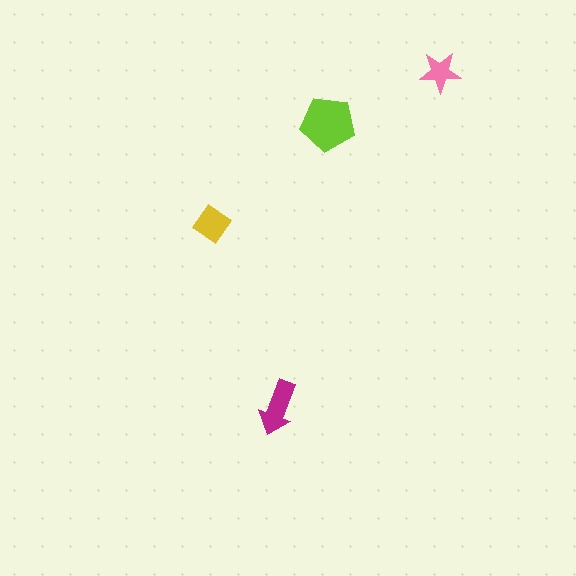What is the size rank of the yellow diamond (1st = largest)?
3rd.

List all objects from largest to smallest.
The lime pentagon, the magenta arrow, the yellow diamond, the pink star.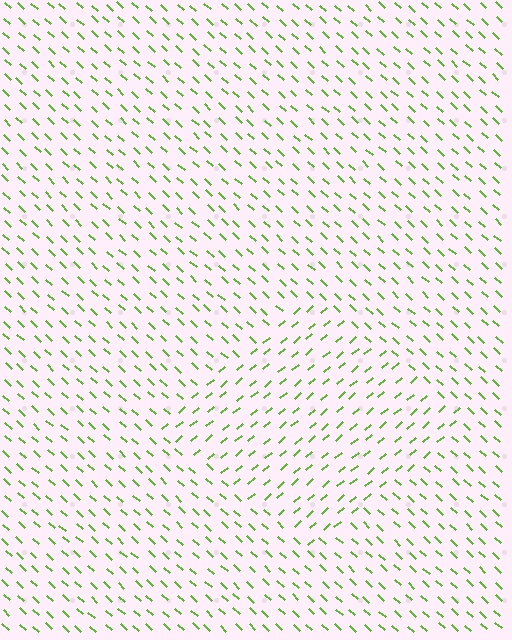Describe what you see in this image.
The image is filled with small lime line segments. A diamond region in the image has lines oriented differently from the surrounding lines, creating a visible texture boundary.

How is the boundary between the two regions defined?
The boundary is defined purely by a change in line orientation (approximately 83 degrees difference). All lines are the same color and thickness.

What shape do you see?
I see a diamond.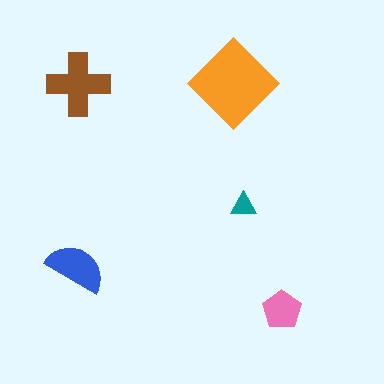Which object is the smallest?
The teal triangle.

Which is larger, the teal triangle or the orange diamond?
The orange diamond.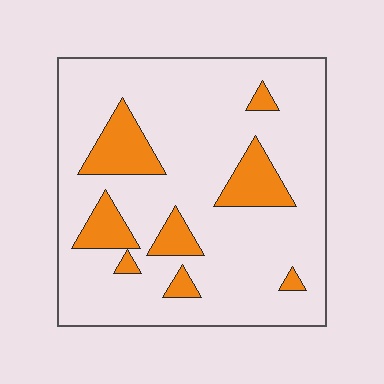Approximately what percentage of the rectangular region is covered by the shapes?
Approximately 15%.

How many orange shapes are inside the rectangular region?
8.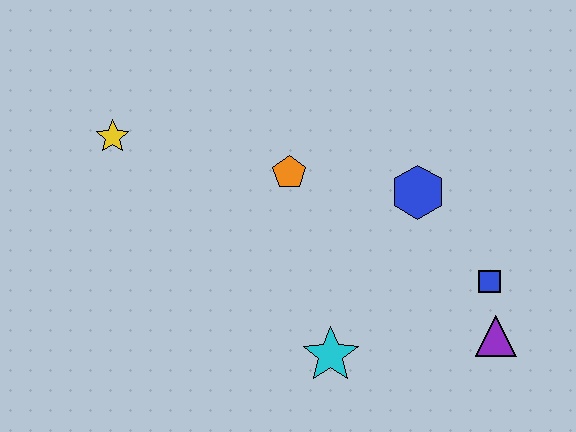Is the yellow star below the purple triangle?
No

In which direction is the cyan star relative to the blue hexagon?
The cyan star is below the blue hexagon.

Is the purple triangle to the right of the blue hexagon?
Yes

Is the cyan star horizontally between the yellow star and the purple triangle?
Yes